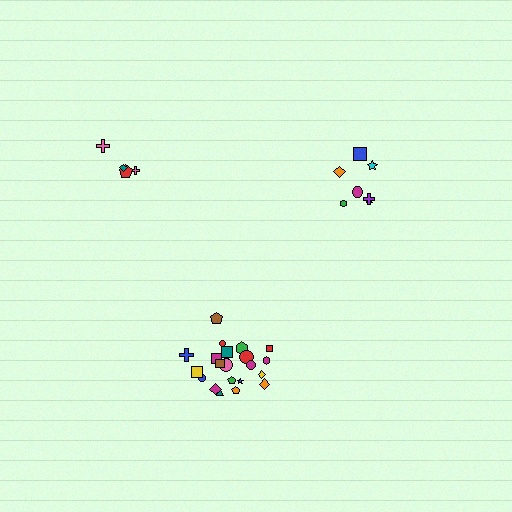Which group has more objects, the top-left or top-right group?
The top-right group.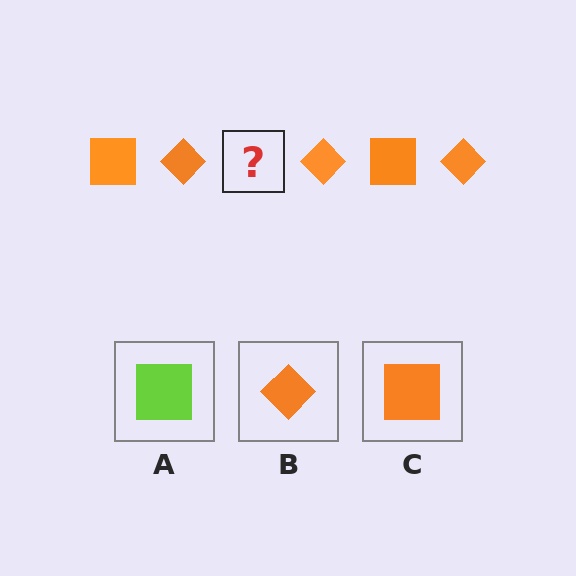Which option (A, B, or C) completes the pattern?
C.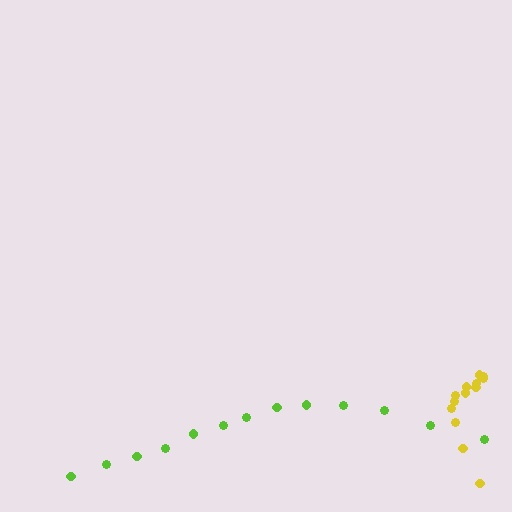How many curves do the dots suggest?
There are 2 distinct paths.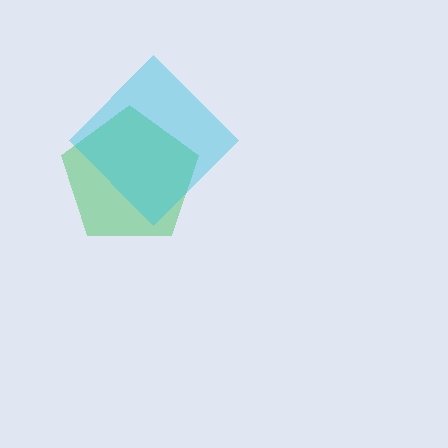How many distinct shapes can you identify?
There are 2 distinct shapes: a green pentagon, a cyan diamond.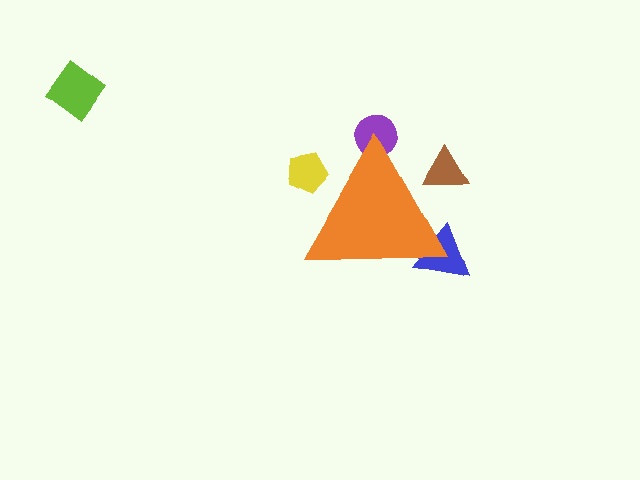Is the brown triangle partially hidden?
Yes, the brown triangle is partially hidden behind the orange triangle.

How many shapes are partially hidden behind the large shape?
4 shapes are partially hidden.